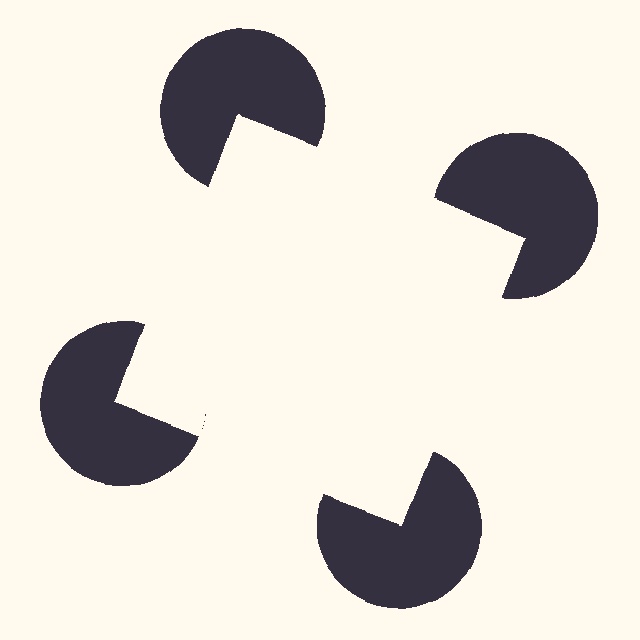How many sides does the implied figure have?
4 sides.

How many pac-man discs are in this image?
There are 4 — one at each vertex of the illusory square.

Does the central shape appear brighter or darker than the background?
It typically appears slightly brighter than the background, even though no actual brightness change is drawn.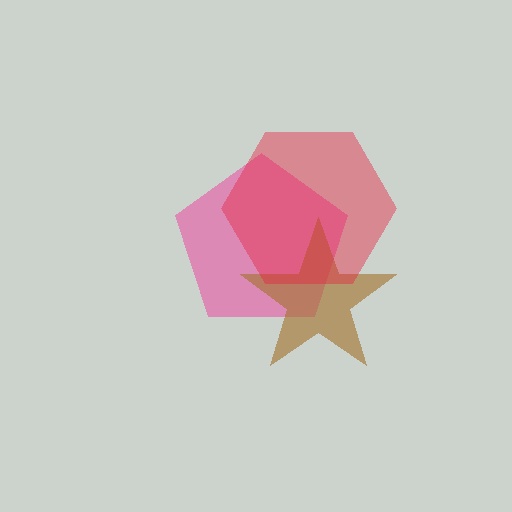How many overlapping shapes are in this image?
There are 3 overlapping shapes in the image.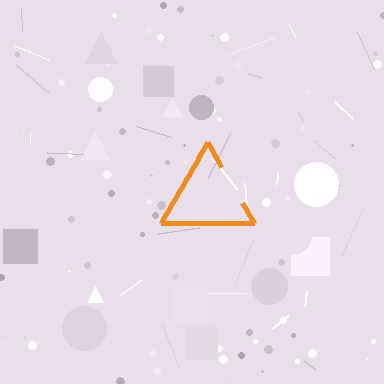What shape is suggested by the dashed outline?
The dashed outline suggests a triangle.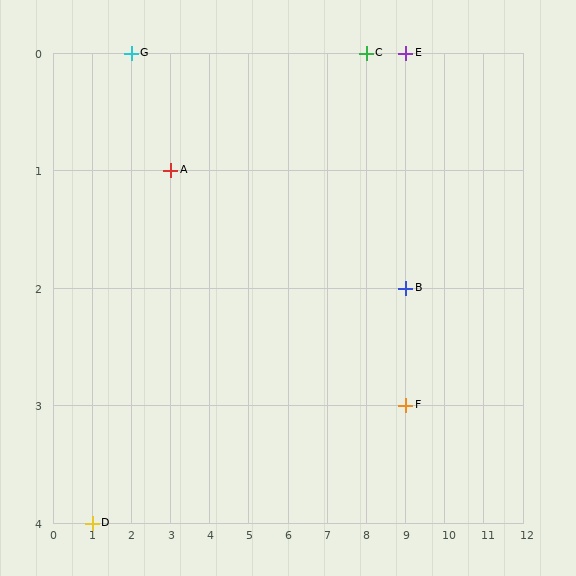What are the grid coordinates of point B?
Point B is at grid coordinates (9, 2).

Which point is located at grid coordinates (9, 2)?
Point B is at (9, 2).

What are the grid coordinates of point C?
Point C is at grid coordinates (8, 0).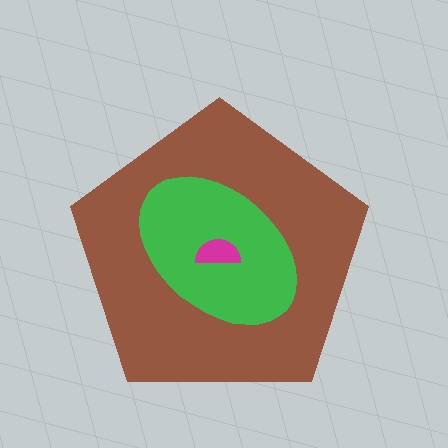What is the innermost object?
The magenta semicircle.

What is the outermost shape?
The brown pentagon.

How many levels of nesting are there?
3.